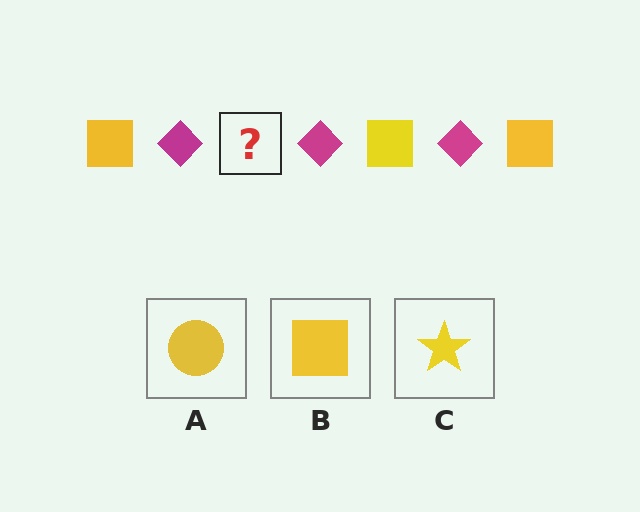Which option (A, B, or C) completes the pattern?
B.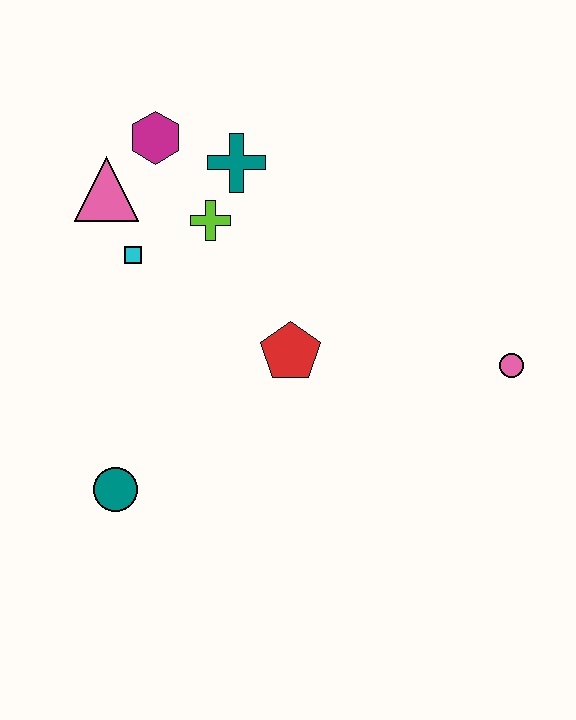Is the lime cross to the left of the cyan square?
No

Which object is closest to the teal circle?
The red pentagon is closest to the teal circle.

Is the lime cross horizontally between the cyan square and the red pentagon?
Yes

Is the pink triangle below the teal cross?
Yes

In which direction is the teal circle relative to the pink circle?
The teal circle is to the left of the pink circle.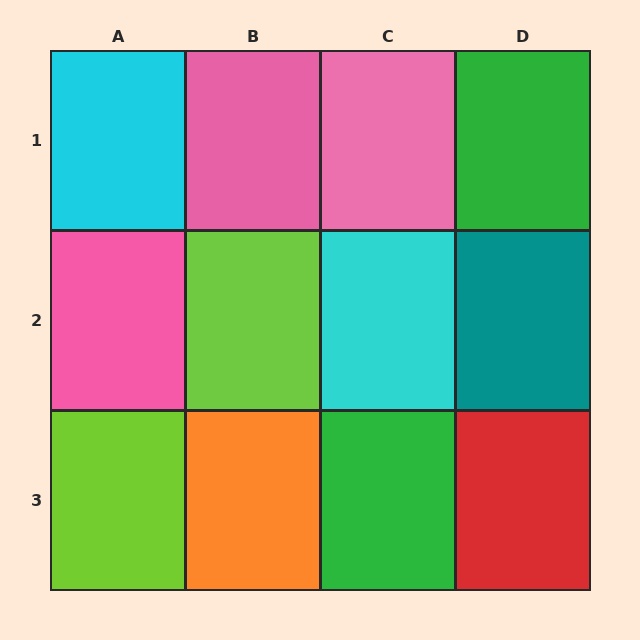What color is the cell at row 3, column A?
Lime.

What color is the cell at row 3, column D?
Red.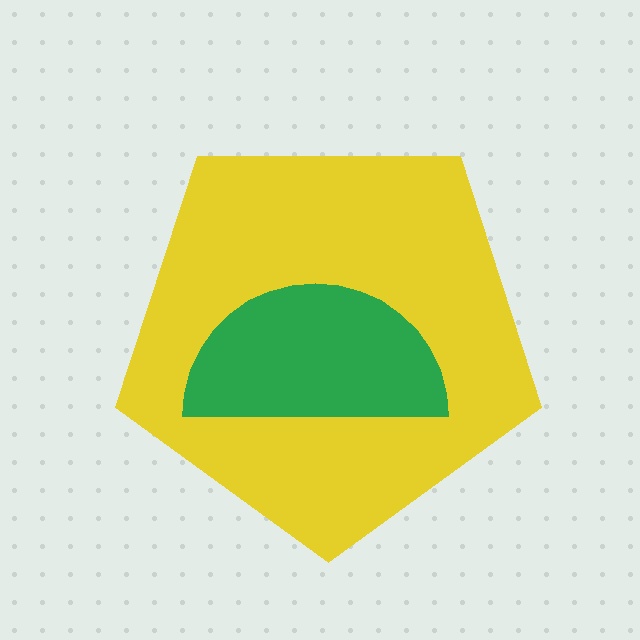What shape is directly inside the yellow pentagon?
The green semicircle.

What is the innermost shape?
The green semicircle.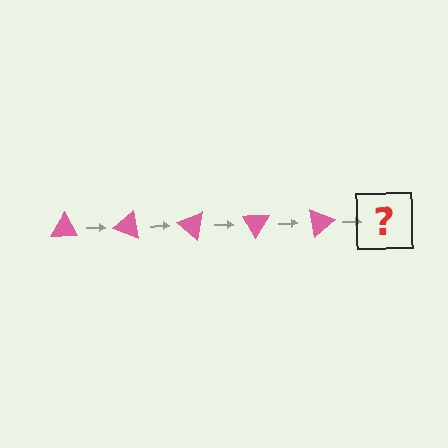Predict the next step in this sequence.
The next step is a pink triangle rotated 100 degrees.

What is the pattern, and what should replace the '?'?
The pattern is that the triangle rotates 20 degrees each step. The '?' should be a pink triangle rotated 100 degrees.